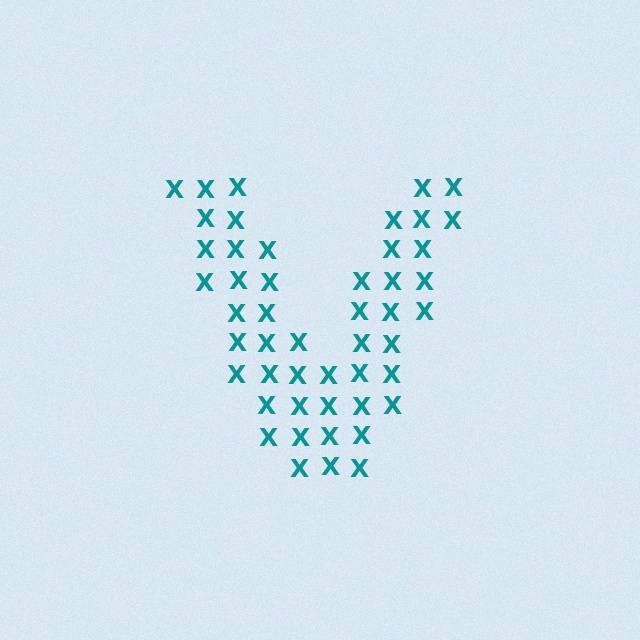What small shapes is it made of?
It is made of small letter X's.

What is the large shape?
The large shape is the letter V.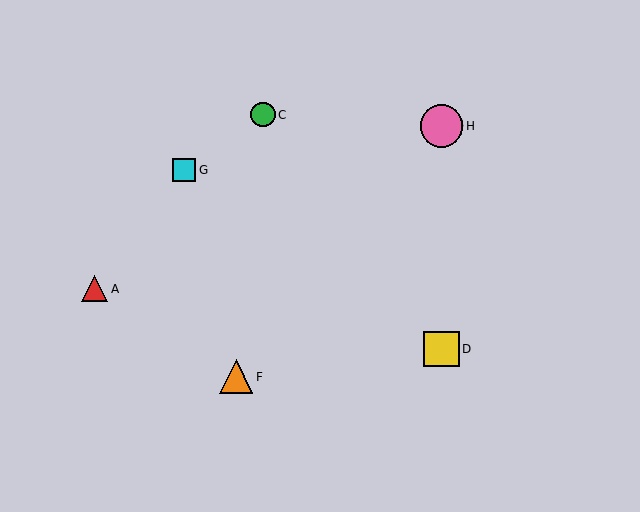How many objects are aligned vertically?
4 objects (B, D, E, H) are aligned vertically.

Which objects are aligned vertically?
Objects B, D, E, H are aligned vertically.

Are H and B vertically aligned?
Yes, both are at x≈442.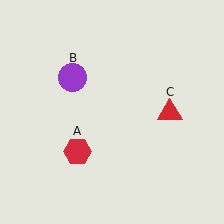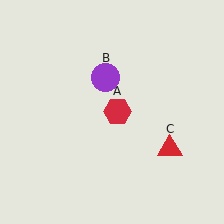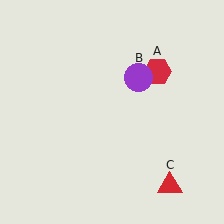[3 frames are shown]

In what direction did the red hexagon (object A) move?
The red hexagon (object A) moved up and to the right.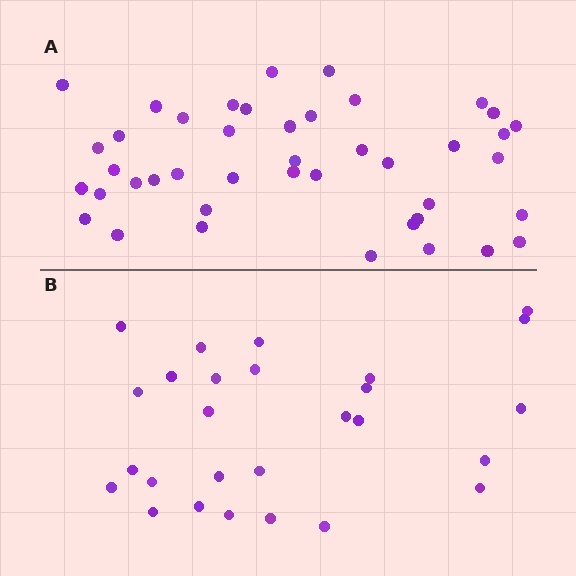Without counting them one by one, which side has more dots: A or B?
Region A (the top region) has more dots.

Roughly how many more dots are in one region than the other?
Region A has approximately 15 more dots than region B.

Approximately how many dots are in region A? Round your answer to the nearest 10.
About 40 dots. (The exact count is 43, which rounds to 40.)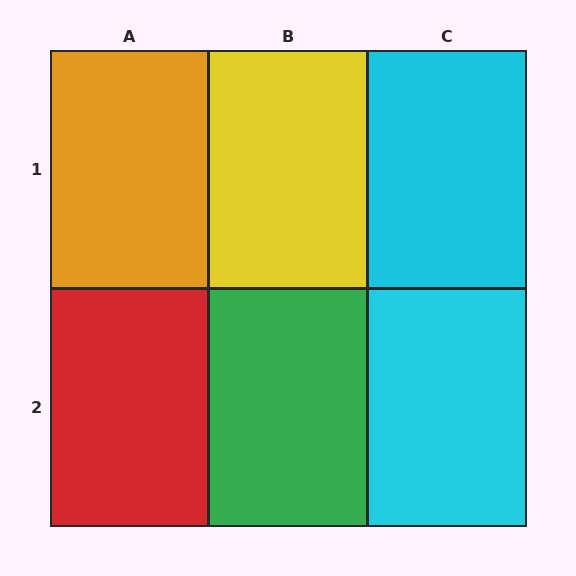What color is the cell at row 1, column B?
Yellow.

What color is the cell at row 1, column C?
Cyan.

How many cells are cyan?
2 cells are cyan.